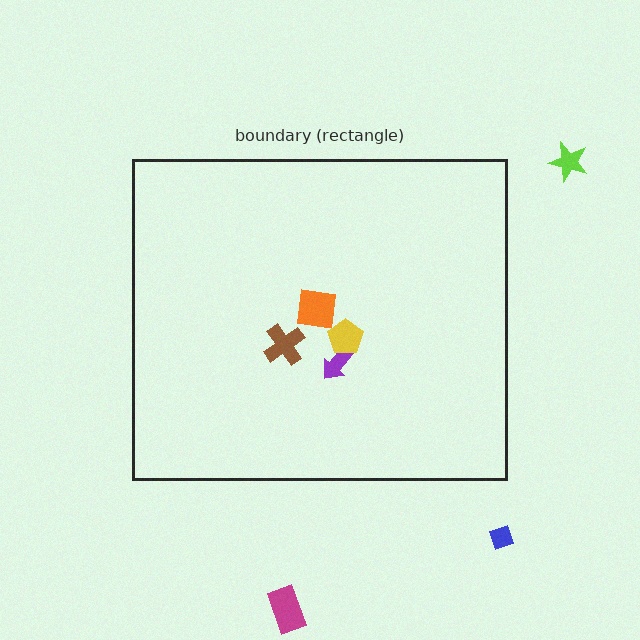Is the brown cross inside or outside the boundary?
Inside.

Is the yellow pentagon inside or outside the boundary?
Inside.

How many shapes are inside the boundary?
4 inside, 3 outside.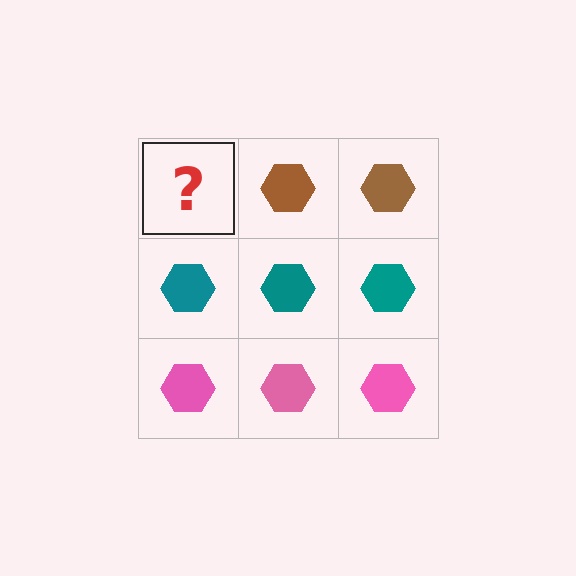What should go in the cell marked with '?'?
The missing cell should contain a brown hexagon.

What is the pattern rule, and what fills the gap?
The rule is that each row has a consistent color. The gap should be filled with a brown hexagon.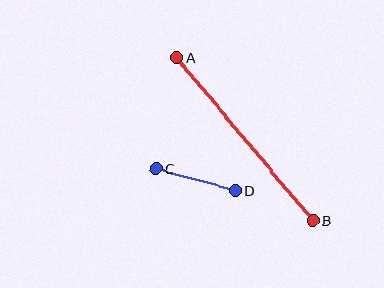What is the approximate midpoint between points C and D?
The midpoint is at approximately (196, 179) pixels.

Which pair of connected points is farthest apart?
Points A and B are farthest apart.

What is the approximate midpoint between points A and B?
The midpoint is at approximately (245, 139) pixels.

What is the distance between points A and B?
The distance is approximately 213 pixels.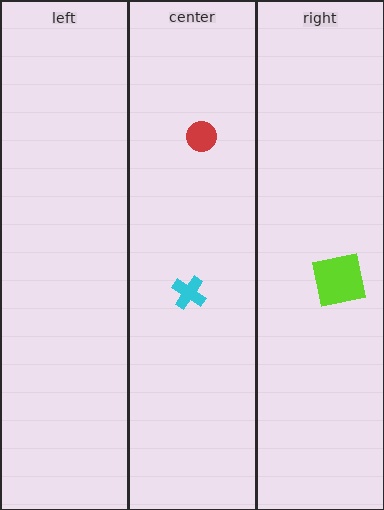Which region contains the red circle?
The center region.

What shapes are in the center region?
The red circle, the cyan cross.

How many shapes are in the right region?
1.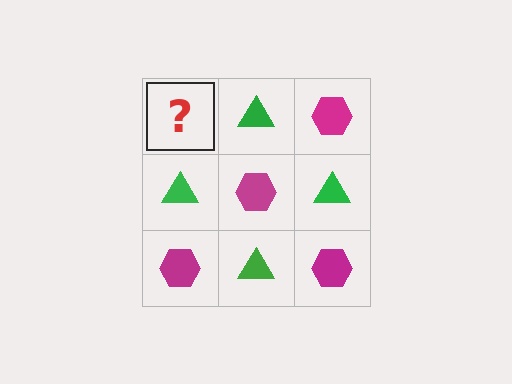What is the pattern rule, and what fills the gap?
The rule is that it alternates magenta hexagon and green triangle in a checkerboard pattern. The gap should be filled with a magenta hexagon.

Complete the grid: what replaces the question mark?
The question mark should be replaced with a magenta hexagon.